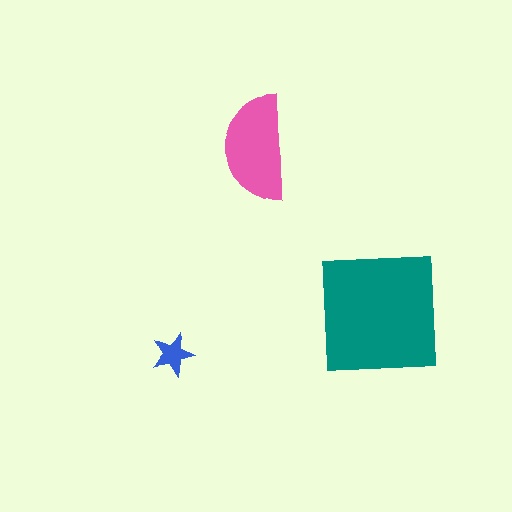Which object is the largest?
The teal square.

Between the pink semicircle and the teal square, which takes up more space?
The teal square.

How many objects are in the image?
There are 3 objects in the image.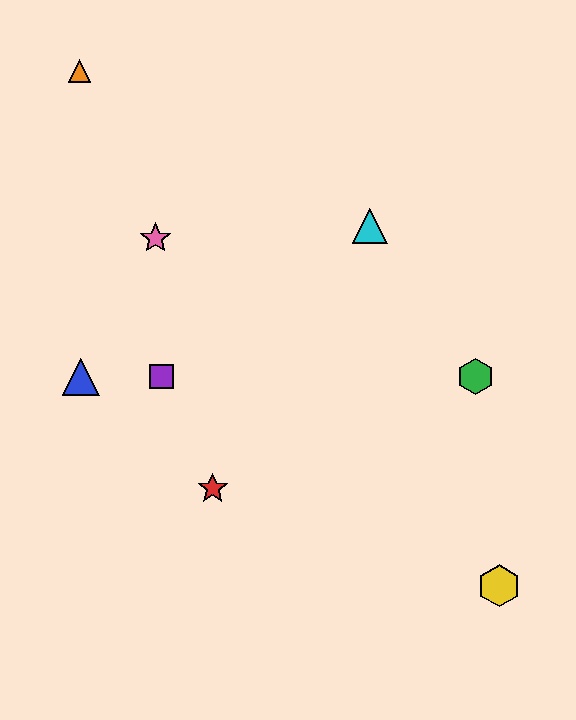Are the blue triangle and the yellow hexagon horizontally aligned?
No, the blue triangle is at y≈377 and the yellow hexagon is at y≈586.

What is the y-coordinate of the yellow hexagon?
The yellow hexagon is at y≈586.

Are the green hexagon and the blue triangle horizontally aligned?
Yes, both are at y≈377.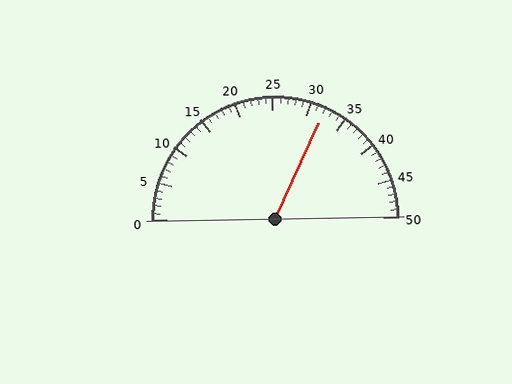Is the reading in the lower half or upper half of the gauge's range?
The reading is in the upper half of the range (0 to 50).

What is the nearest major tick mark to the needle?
The nearest major tick mark is 30.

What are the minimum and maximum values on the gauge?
The gauge ranges from 0 to 50.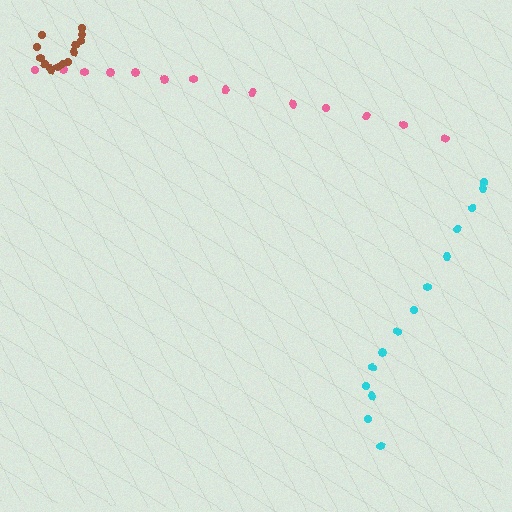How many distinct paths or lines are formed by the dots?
There are 3 distinct paths.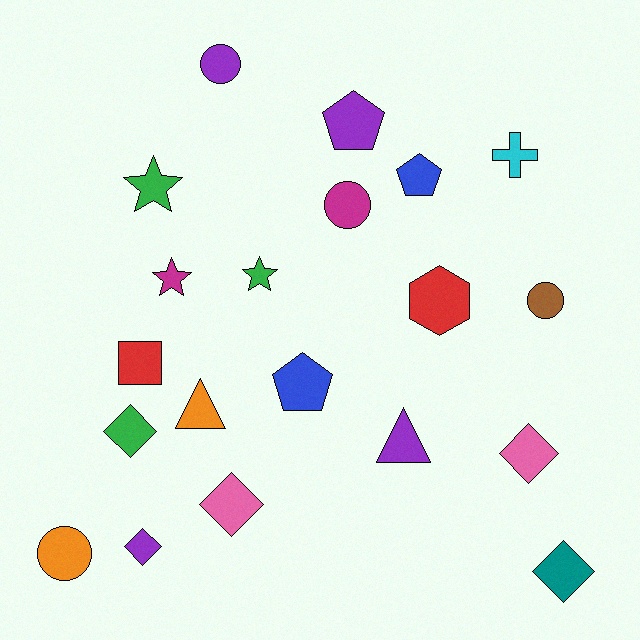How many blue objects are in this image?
There are 2 blue objects.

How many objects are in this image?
There are 20 objects.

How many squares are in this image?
There is 1 square.